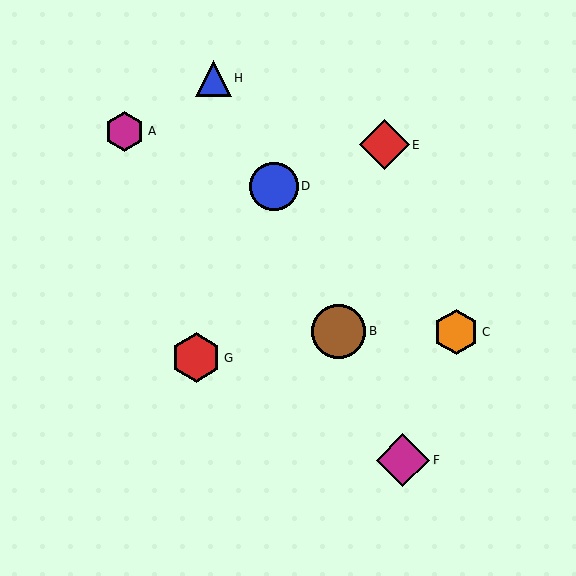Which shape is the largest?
The brown circle (labeled B) is the largest.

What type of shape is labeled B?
Shape B is a brown circle.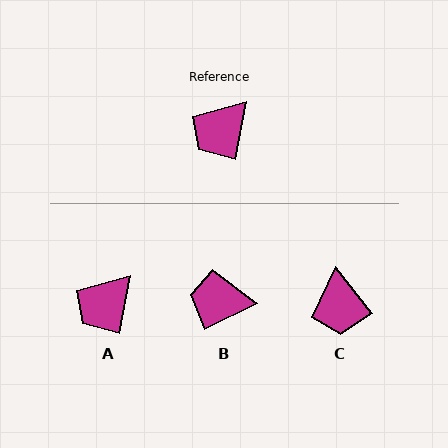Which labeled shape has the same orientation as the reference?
A.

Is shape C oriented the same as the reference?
No, it is off by about 49 degrees.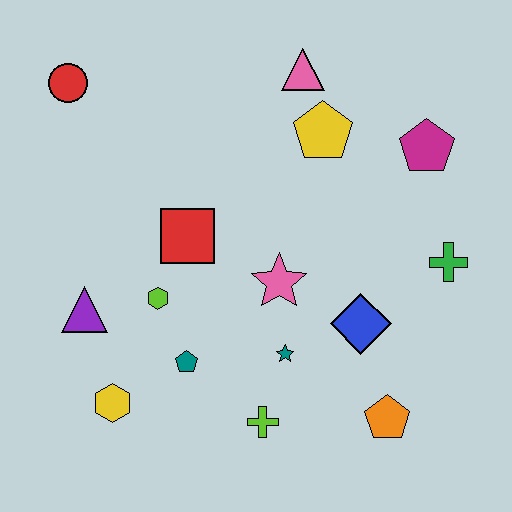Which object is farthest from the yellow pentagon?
The yellow hexagon is farthest from the yellow pentagon.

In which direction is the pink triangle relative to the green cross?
The pink triangle is above the green cross.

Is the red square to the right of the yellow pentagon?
No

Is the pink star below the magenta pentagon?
Yes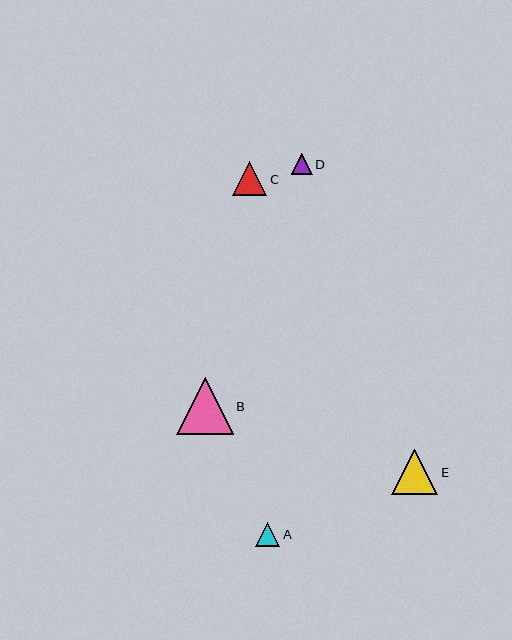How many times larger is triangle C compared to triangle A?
Triangle C is approximately 1.4 times the size of triangle A.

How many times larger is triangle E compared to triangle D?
Triangle E is approximately 2.2 times the size of triangle D.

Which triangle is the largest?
Triangle B is the largest with a size of approximately 56 pixels.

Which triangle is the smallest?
Triangle D is the smallest with a size of approximately 20 pixels.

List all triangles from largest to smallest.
From largest to smallest: B, E, C, A, D.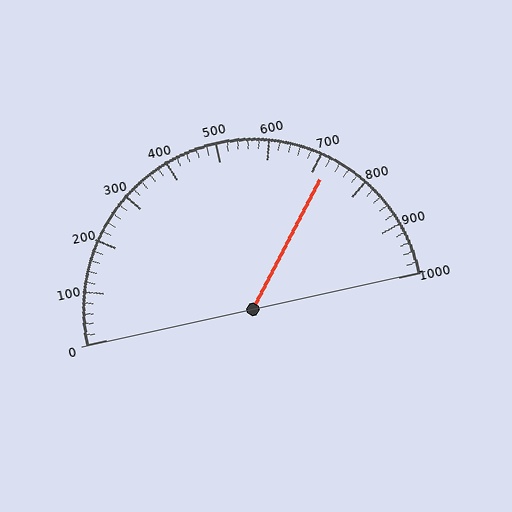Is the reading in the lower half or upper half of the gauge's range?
The reading is in the upper half of the range (0 to 1000).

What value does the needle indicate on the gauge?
The needle indicates approximately 720.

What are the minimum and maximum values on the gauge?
The gauge ranges from 0 to 1000.